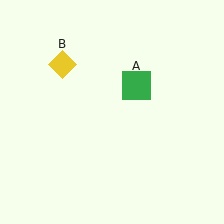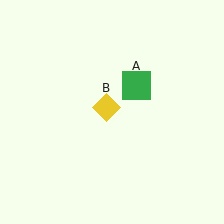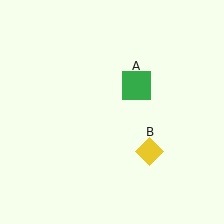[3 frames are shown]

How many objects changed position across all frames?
1 object changed position: yellow diamond (object B).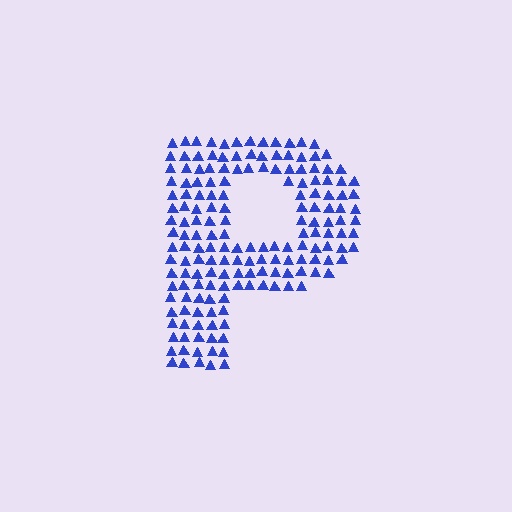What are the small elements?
The small elements are triangles.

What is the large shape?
The large shape is the letter P.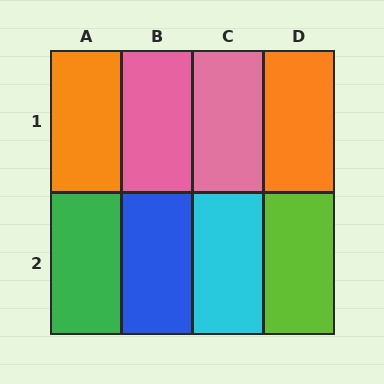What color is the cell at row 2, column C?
Cyan.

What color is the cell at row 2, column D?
Lime.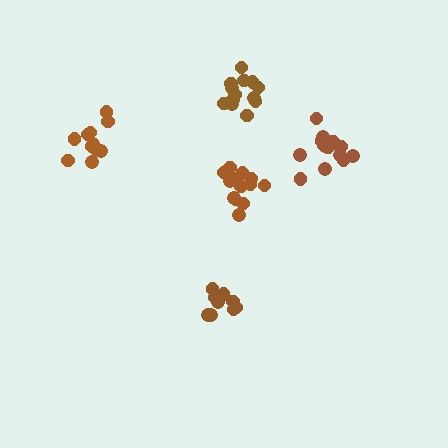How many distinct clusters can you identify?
There are 5 distinct clusters.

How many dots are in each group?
Group 1: 13 dots, Group 2: 11 dots, Group 3: 14 dots, Group 4: 9 dots, Group 5: 15 dots (62 total).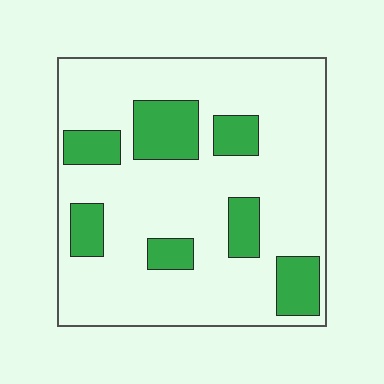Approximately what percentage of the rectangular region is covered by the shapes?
Approximately 20%.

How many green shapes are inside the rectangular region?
7.